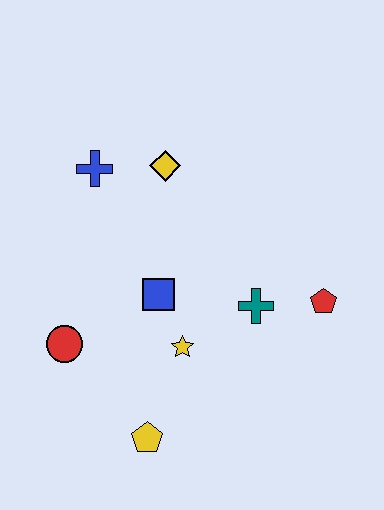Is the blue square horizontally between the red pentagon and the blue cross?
Yes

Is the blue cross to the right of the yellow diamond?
No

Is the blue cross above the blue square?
Yes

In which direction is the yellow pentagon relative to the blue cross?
The yellow pentagon is below the blue cross.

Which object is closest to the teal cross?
The red pentagon is closest to the teal cross.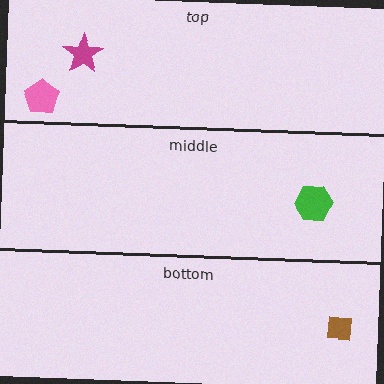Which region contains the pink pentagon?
The top region.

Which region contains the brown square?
The bottom region.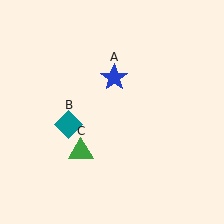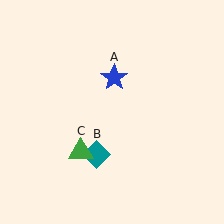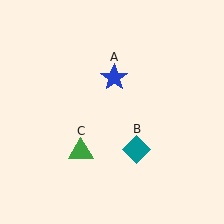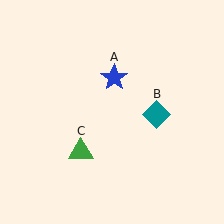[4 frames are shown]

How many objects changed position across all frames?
1 object changed position: teal diamond (object B).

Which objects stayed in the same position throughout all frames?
Blue star (object A) and green triangle (object C) remained stationary.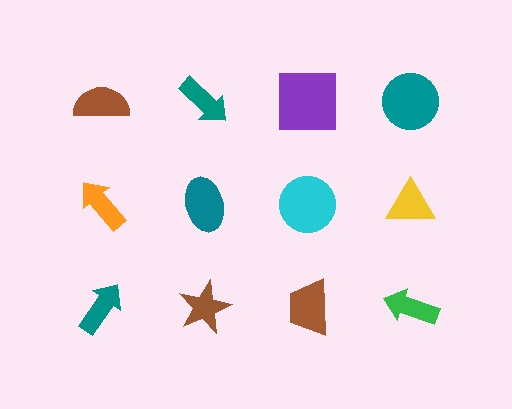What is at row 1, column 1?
A brown semicircle.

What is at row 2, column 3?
A cyan circle.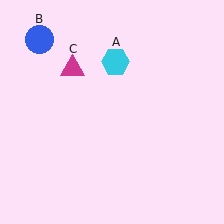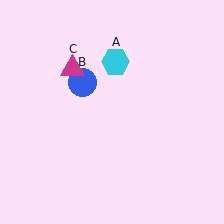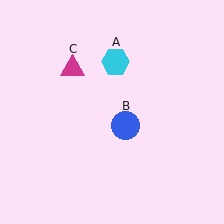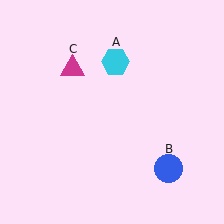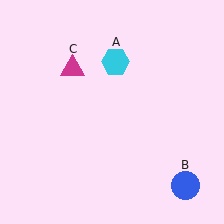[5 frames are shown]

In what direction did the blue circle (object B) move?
The blue circle (object B) moved down and to the right.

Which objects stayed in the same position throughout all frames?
Cyan hexagon (object A) and magenta triangle (object C) remained stationary.